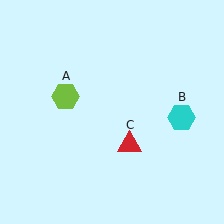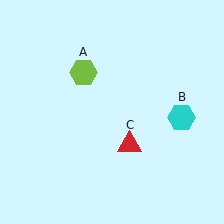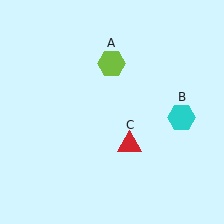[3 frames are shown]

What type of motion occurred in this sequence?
The lime hexagon (object A) rotated clockwise around the center of the scene.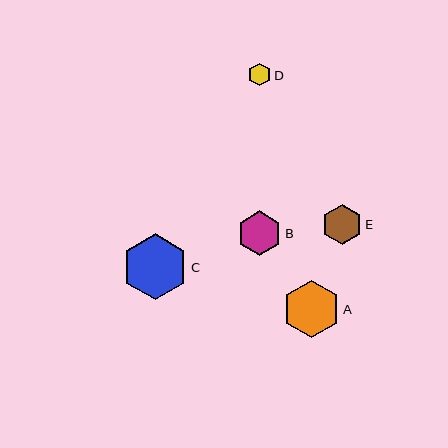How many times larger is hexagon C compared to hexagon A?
Hexagon C is approximately 1.1 times the size of hexagon A.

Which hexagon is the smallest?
Hexagon D is the smallest with a size of approximately 23 pixels.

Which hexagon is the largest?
Hexagon C is the largest with a size of approximately 66 pixels.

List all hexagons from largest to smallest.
From largest to smallest: C, A, B, E, D.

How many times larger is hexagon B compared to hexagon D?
Hexagon B is approximately 2.0 times the size of hexagon D.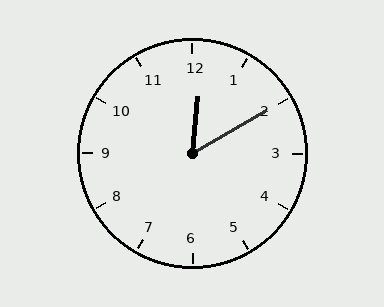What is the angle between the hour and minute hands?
Approximately 55 degrees.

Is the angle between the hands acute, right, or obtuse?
It is acute.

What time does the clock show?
12:10.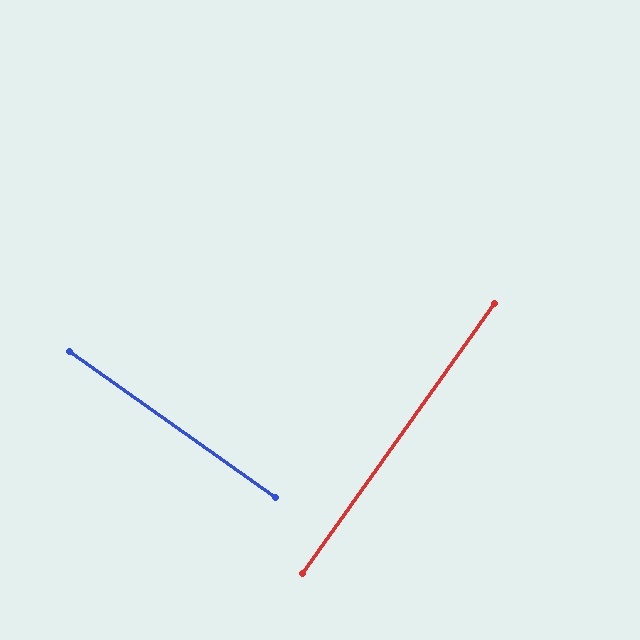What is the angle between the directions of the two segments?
Approximately 90 degrees.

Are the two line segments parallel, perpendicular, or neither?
Perpendicular — they meet at approximately 90°.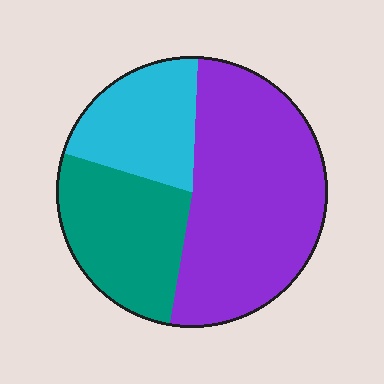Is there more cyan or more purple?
Purple.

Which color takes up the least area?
Cyan, at roughly 20%.